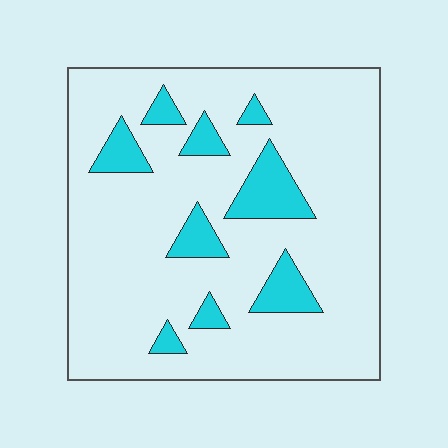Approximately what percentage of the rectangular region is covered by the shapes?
Approximately 15%.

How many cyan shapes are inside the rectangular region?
9.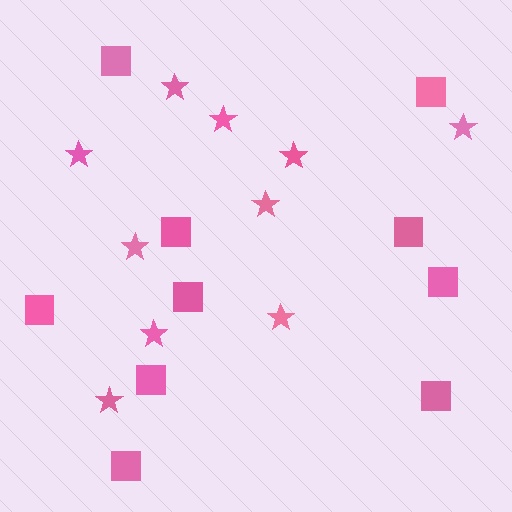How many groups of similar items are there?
There are 2 groups: one group of stars (10) and one group of squares (10).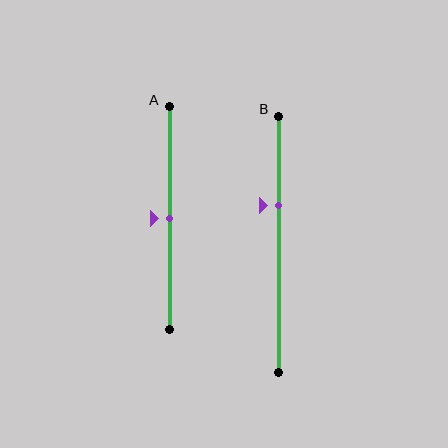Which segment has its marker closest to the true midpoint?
Segment A has its marker closest to the true midpoint.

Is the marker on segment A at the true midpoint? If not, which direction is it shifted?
Yes, the marker on segment A is at the true midpoint.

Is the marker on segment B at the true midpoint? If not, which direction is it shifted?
No, the marker on segment B is shifted upward by about 15% of the segment length.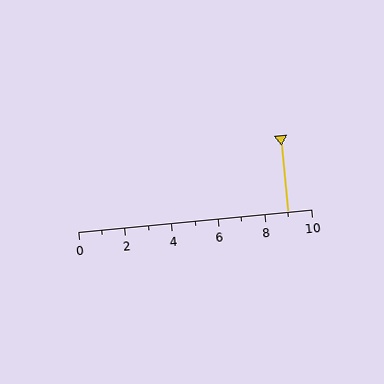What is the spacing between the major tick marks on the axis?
The major ticks are spaced 2 apart.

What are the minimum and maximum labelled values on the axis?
The axis runs from 0 to 10.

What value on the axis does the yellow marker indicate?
The marker indicates approximately 9.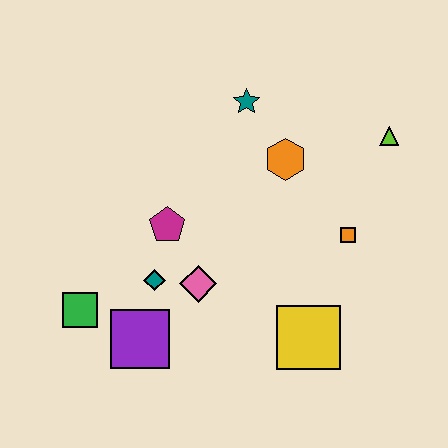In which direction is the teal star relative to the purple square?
The teal star is above the purple square.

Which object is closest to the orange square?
The orange hexagon is closest to the orange square.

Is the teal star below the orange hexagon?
No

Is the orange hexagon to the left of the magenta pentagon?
No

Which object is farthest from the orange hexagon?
The green square is farthest from the orange hexagon.